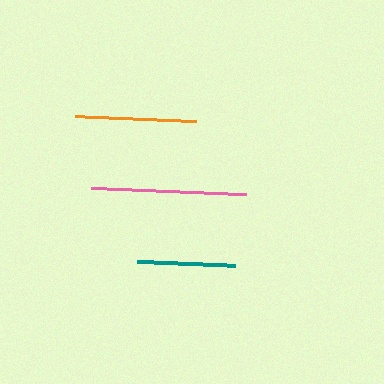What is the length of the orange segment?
The orange segment is approximately 121 pixels long.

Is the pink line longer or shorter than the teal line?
The pink line is longer than the teal line.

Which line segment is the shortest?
The teal line is the shortest at approximately 98 pixels.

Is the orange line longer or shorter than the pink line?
The pink line is longer than the orange line.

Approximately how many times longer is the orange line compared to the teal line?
The orange line is approximately 1.2 times the length of the teal line.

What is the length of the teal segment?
The teal segment is approximately 98 pixels long.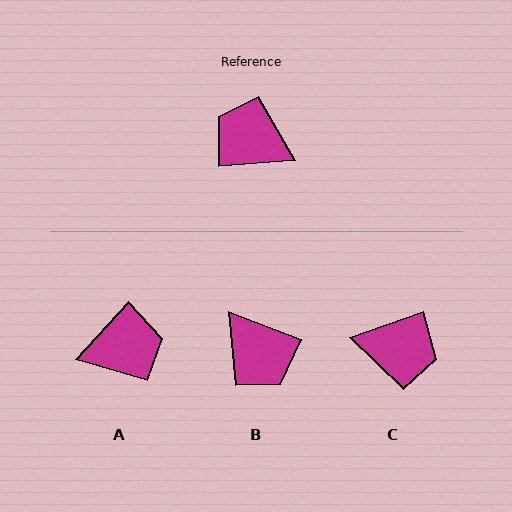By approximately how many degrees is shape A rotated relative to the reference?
Approximately 137 degrees clockwise.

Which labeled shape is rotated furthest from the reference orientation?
C, about 165 degrees away.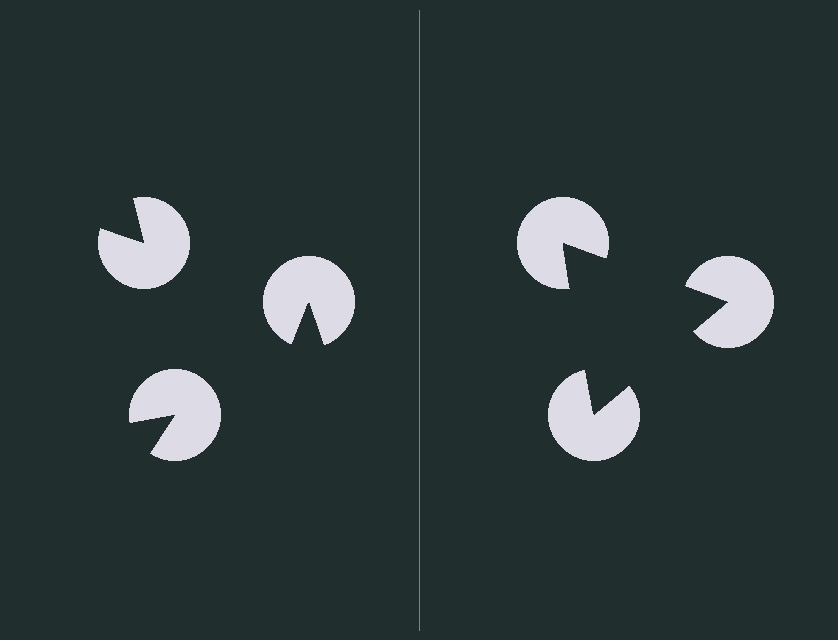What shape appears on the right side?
An illusory triangle.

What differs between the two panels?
The pac-man discs are positioned identically on both sides; only the wedge orientations differ. On the right they align to a triangle; on the left they are misaligned.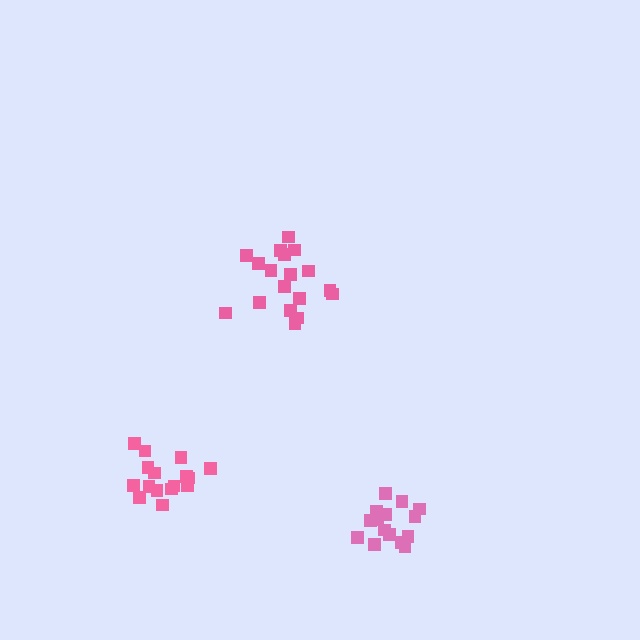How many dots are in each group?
Group 1: 18 dots, Group 2: 15 dots, Group 3: 16 dots (49 total).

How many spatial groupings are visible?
There are 3 spatial groupings.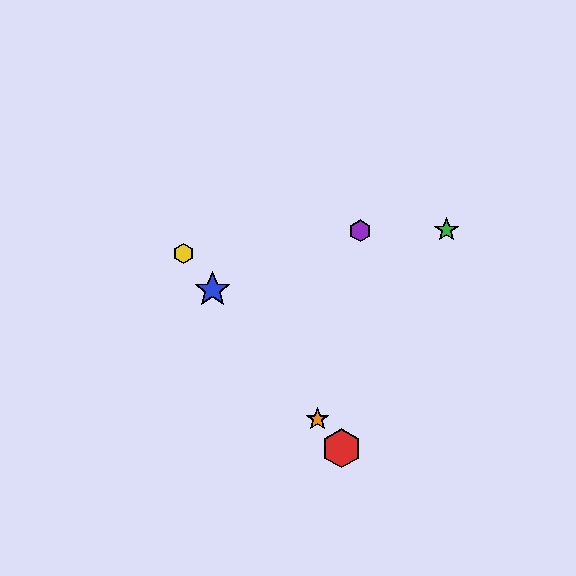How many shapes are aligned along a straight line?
4 shapes (the red hexagon, the blue star, the yellow hexagon, the orange star) are aligned along a straight line.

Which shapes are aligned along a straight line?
The red hexagon, the blue star, the yellow hexagon, the orange star are aligned along a straight line.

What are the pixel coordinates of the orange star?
The orange star is at (318, 419).